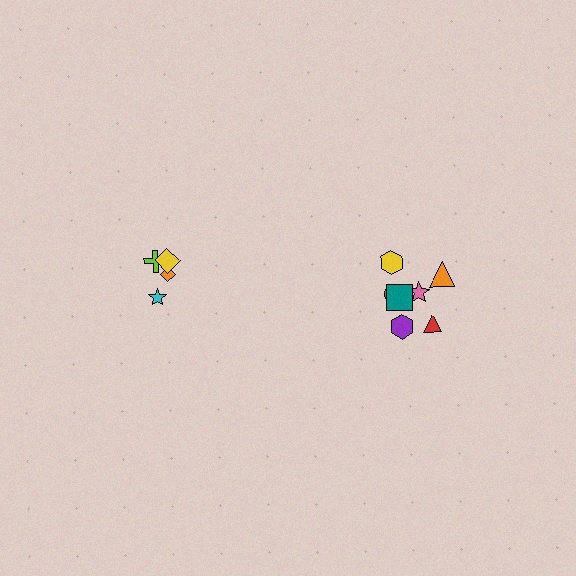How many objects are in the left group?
There are 4 objects.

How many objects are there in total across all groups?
There are 11 objects.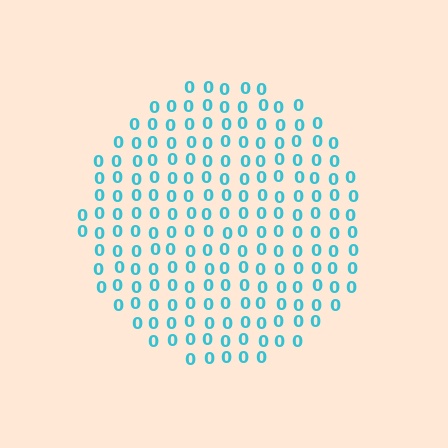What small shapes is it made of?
It is made of small digit 0's.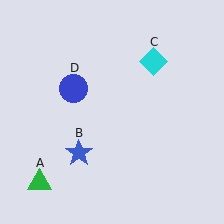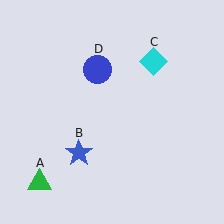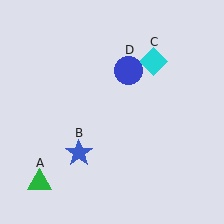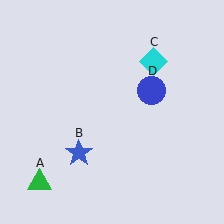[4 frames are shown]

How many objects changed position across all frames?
1 object changed position: blue circle (object D).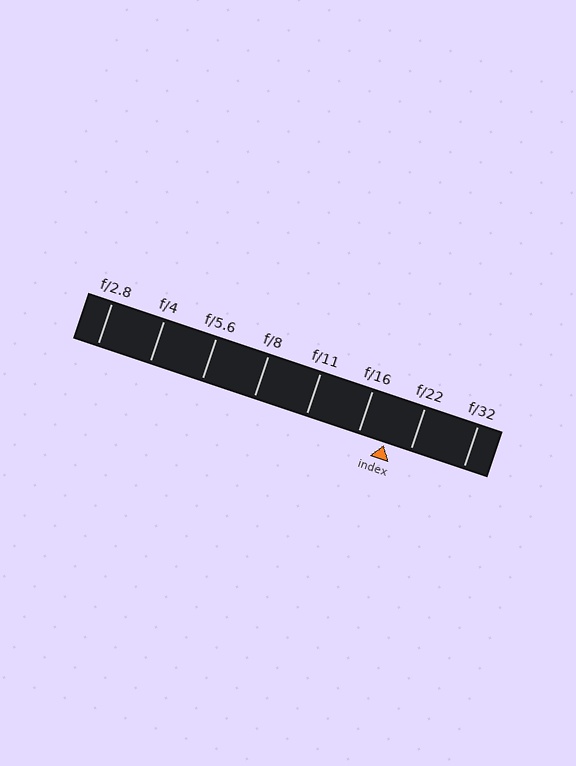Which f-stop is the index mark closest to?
The index mark is closest to f/22.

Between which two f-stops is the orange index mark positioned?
The index mark is between f/16 and f/22.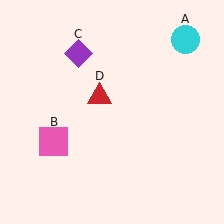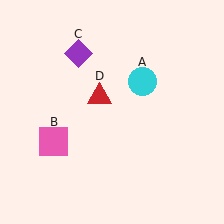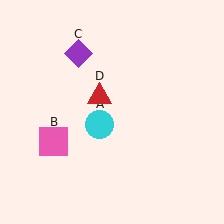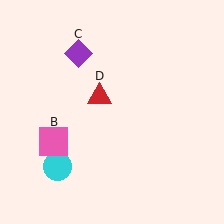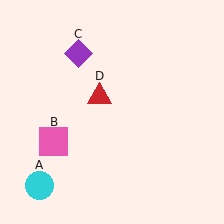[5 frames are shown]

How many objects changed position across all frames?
1 object changed position: cyan circle (object A).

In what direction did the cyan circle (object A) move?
The cyan circle (object A) moved down and to the left.